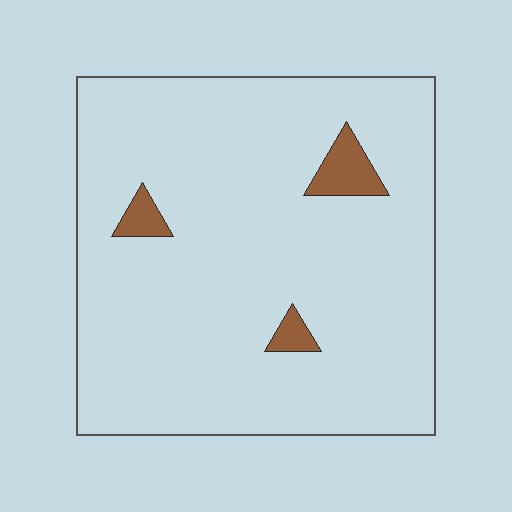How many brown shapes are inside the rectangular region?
3.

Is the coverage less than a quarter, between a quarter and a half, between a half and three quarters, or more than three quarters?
Less than a quarter.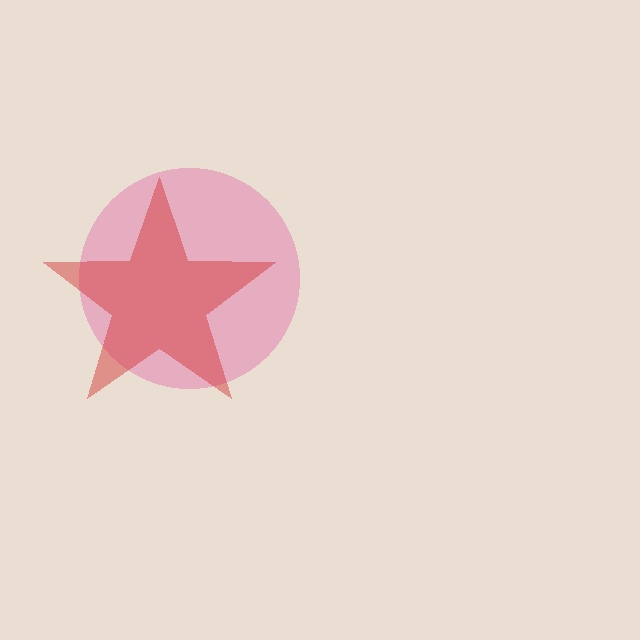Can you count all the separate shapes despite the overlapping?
Yes, there are 2 separate shapes.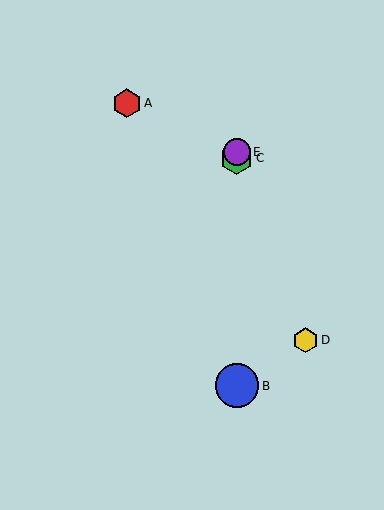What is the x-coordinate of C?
Object C is at x≈237.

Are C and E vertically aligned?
Yes, both are at x≈237.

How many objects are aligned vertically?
3 objects (B, C, E) are aligned vertically.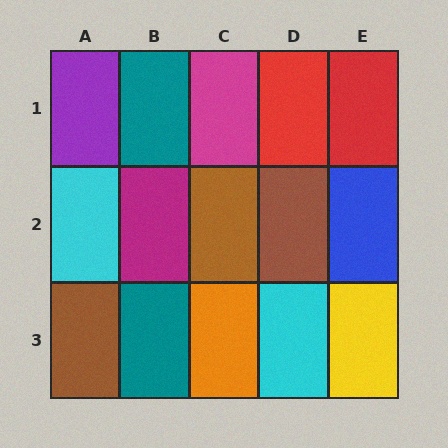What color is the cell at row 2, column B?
Magenta.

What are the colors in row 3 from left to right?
Brown, teal, orange, cyan, yellow.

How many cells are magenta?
2 cells are magenta.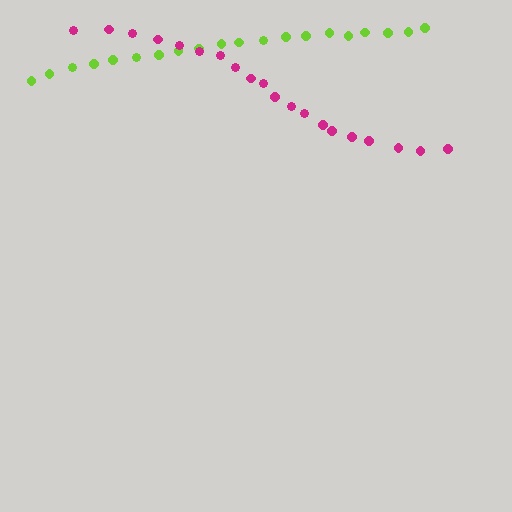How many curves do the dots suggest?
There are 2 distinct paths.